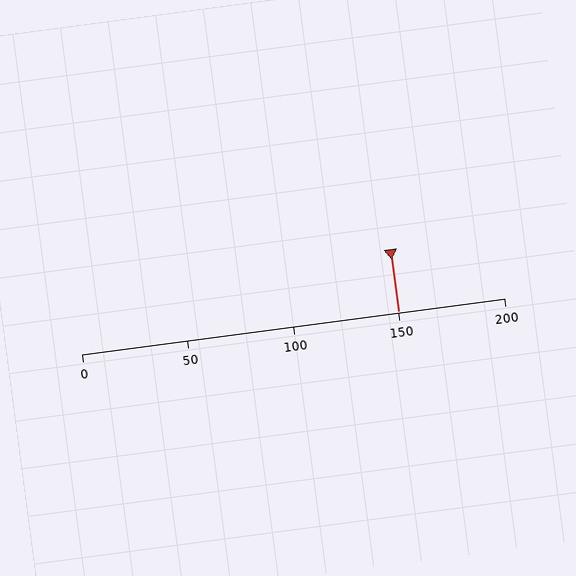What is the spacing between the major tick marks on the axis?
The major ticks are spaced 50 apart.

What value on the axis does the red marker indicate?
The marker indicates approximately 150.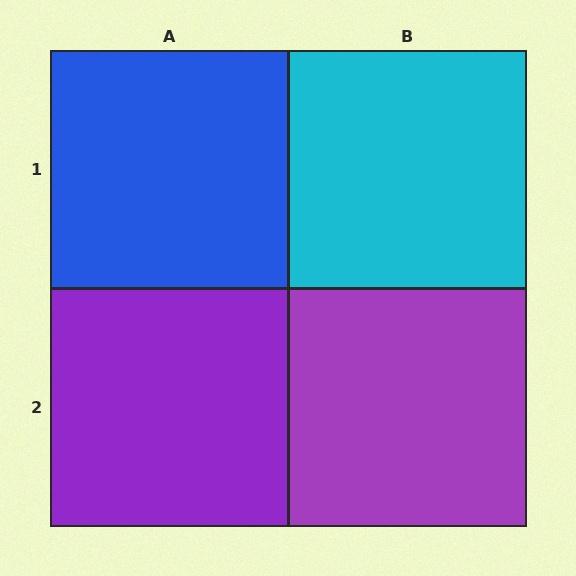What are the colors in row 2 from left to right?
Purple, purple.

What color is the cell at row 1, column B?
Cyan.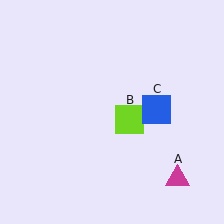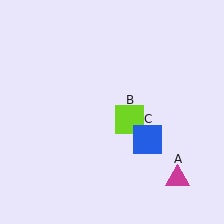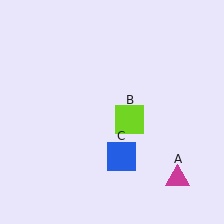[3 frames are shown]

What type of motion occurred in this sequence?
The blue square (object C) rotated clockwise around the center of the scene.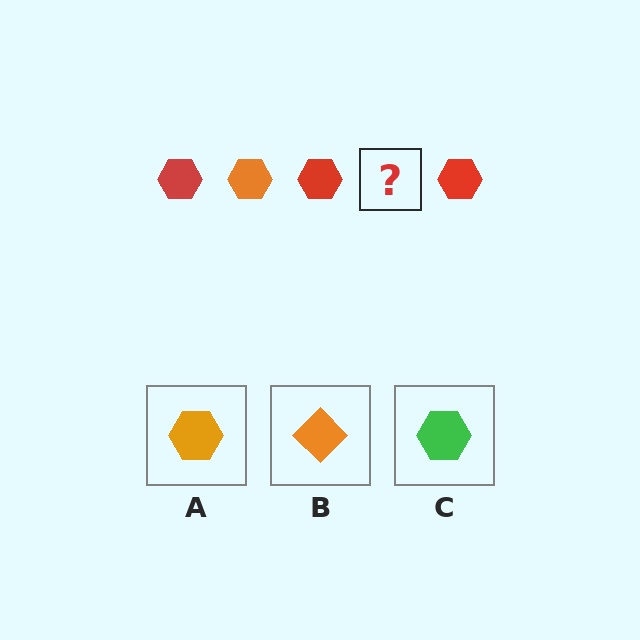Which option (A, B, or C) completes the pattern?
A.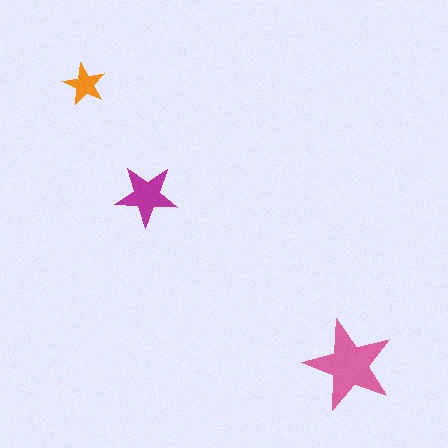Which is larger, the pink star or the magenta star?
The pink one.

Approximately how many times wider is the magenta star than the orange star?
About 1.5 times wider.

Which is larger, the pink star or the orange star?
The pink one.